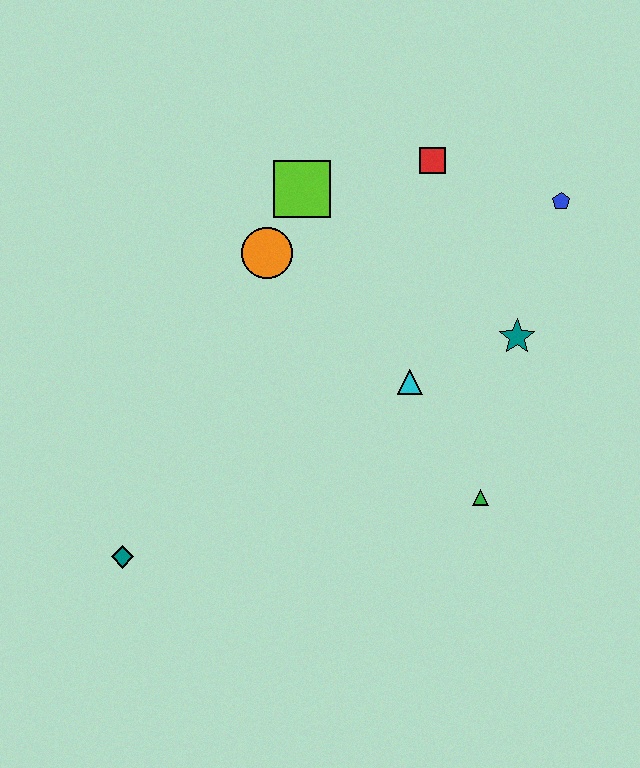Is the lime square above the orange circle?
Yes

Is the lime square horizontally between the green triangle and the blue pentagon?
No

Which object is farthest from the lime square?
The teal diamond is farthest from the lime square.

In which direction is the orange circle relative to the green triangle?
The orange circle is above the green triangle.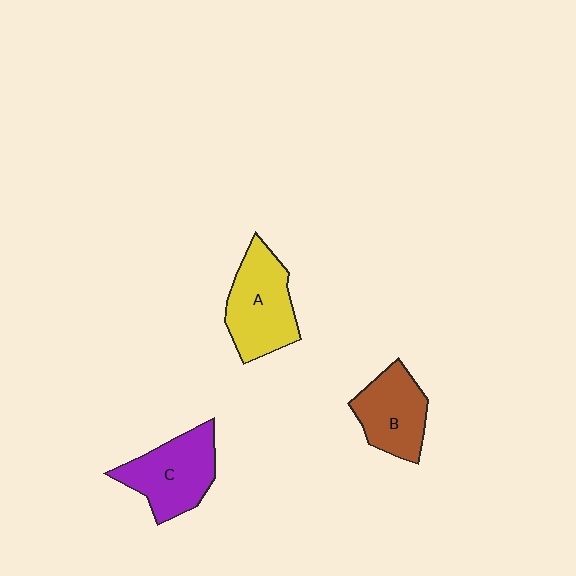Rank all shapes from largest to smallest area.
From largest to smallest: A (yellow), C (purple), B (brown).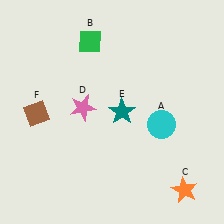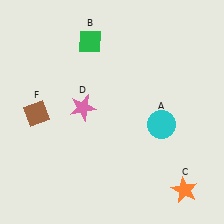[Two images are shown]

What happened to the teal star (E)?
The teal star (E) was removed in Image 2. It was in the top-right area of Image 1.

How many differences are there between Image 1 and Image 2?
There is 1 difference between the two images.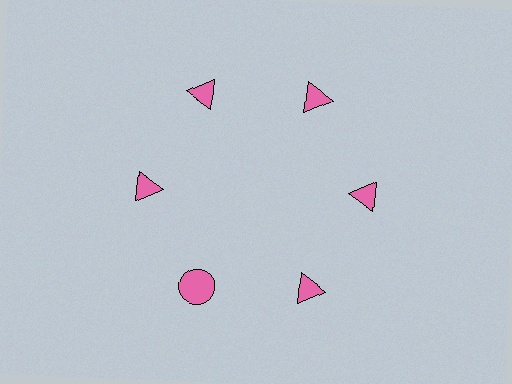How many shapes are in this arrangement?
There are 6 shapes arranged in a ring pattern.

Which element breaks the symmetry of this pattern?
The pink circle at roughly the 7 o'clock position breaks the symmetry. All other shapes are pink triangles.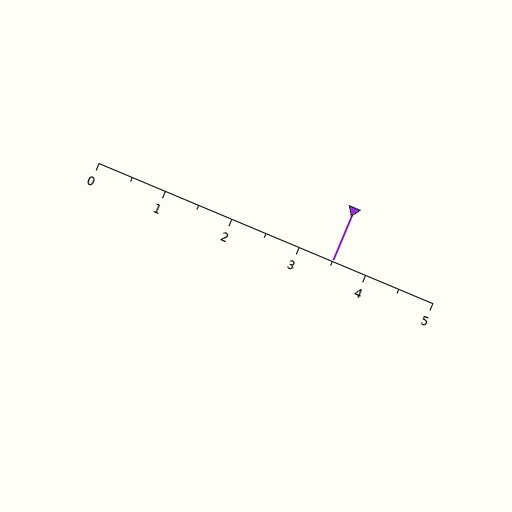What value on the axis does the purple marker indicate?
The marker indicates approximately 3.5.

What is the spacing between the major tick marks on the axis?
The major ticks are spaced 1 apart.